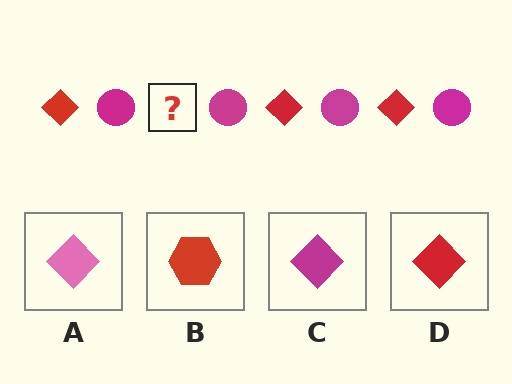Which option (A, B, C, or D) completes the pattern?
D.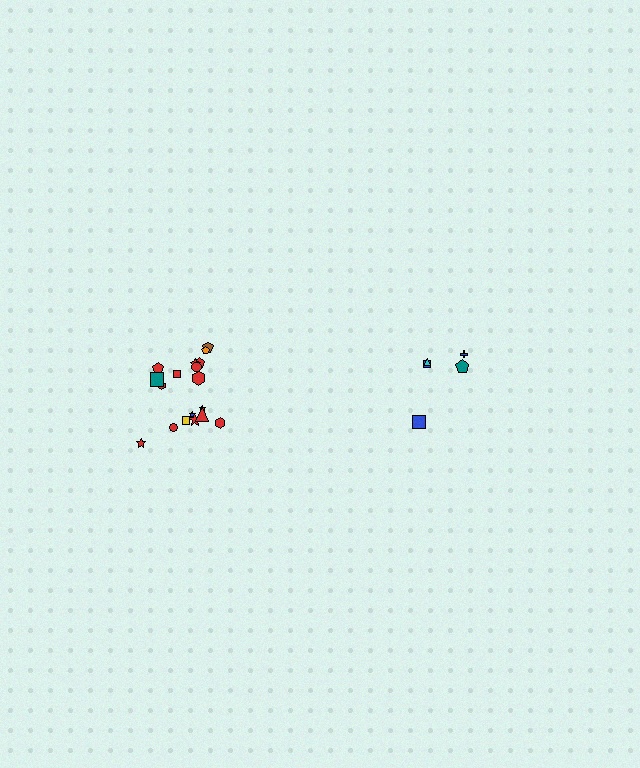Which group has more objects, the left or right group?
The left group.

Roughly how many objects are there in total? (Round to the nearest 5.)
Roughly 25 objects in total.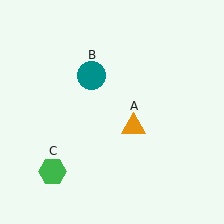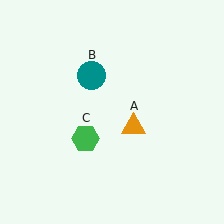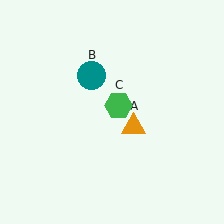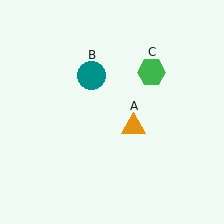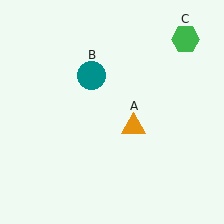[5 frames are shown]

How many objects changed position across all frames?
1 object changed position: green hexagon (object C).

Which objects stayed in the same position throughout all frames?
Orange triangle (object A) and teal circle (object B) remained stationary.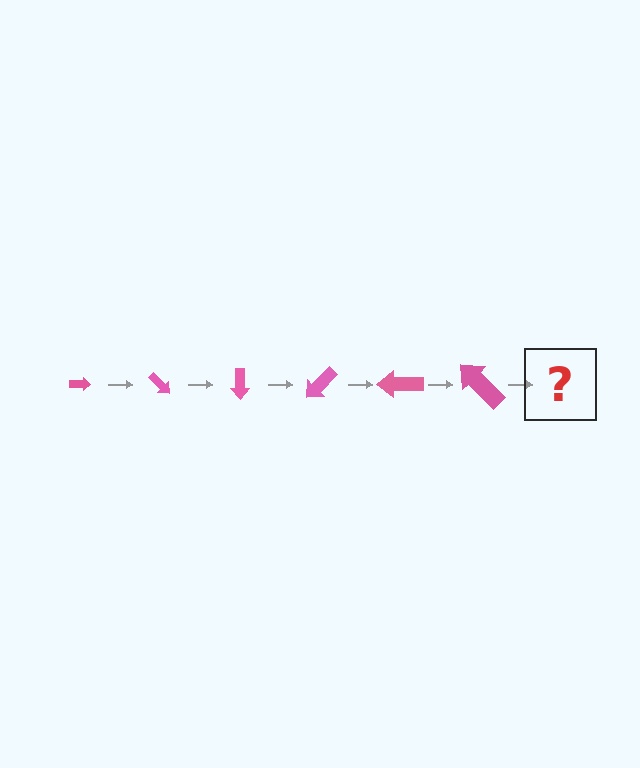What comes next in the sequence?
The next element should be an arrow, larger than the previous one and rotated 270 degrees from the start.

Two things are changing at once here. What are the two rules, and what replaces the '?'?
The two rules are that the arrow grows larger each step and it rotates 45 degrees each step. The '?' should be an arrow, larger than the previous one and rotated 270 degrees from the start.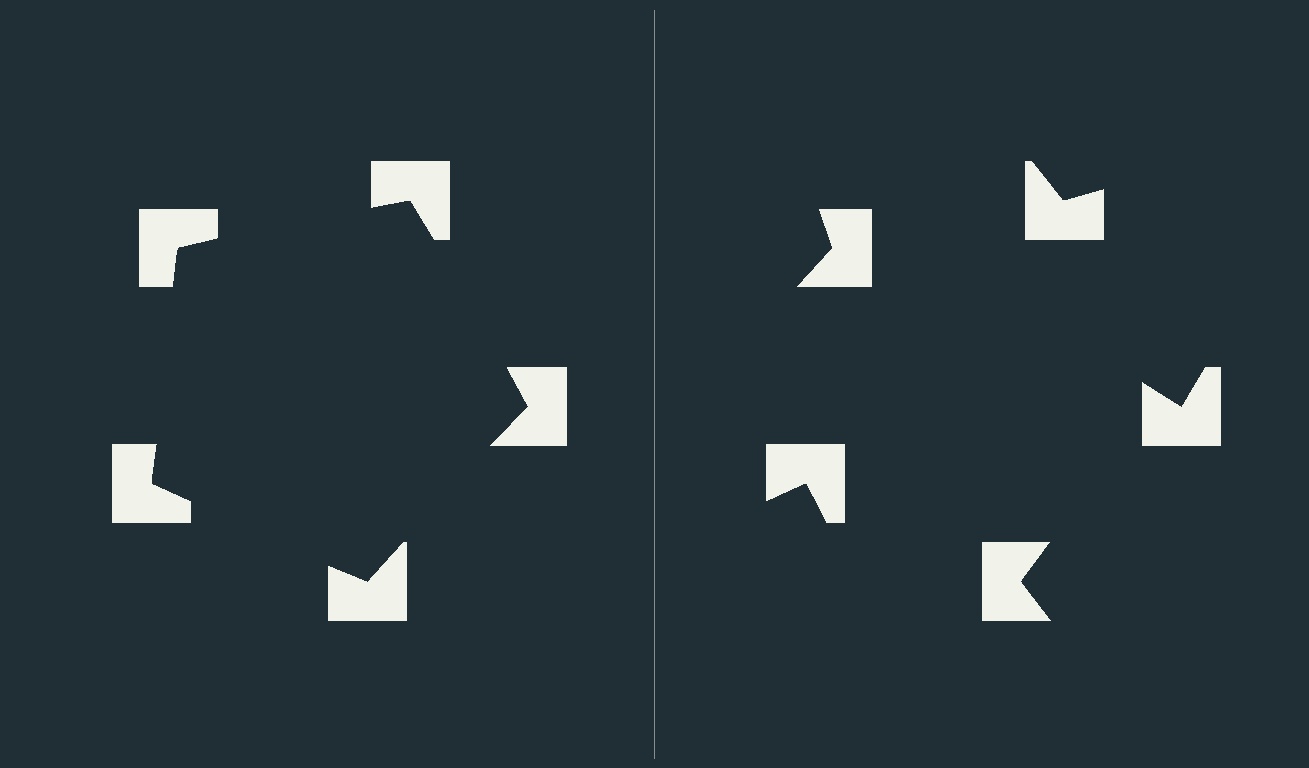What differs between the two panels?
The notched squares are positioned identically on both sides; only the wedge orientations differ. On the left they align to a pentagon; on the right they are misaligned.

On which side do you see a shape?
An illusory pentagon appears on the left side. On the right side the wedge cuts are rotated, so no coherent shape forms.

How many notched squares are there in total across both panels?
10 — 5 on each side.